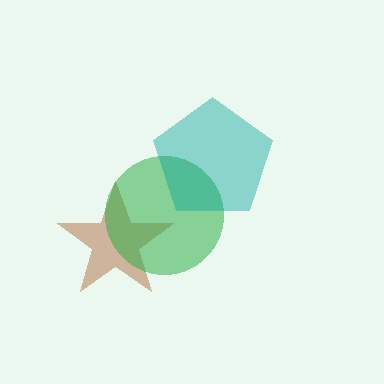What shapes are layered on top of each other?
The layered shapes are: a brown star, a green circle, a teal pentagon.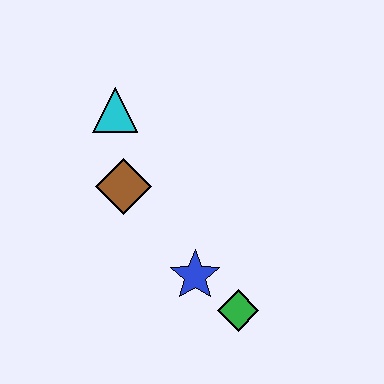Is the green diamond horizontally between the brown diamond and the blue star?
No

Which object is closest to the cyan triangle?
The brown diamond is closest to the cyan triangle.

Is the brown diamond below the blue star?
No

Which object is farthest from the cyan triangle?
The green diamond is farthest from the cyan triangle.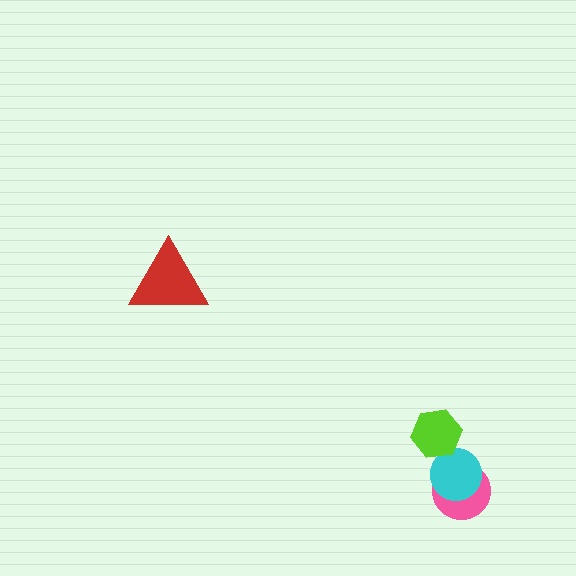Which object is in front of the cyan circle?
The lime hexagon is in front of the cyan circle.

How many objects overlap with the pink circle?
1 object overlaps with the pink circle.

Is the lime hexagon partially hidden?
No, no other shape covers it.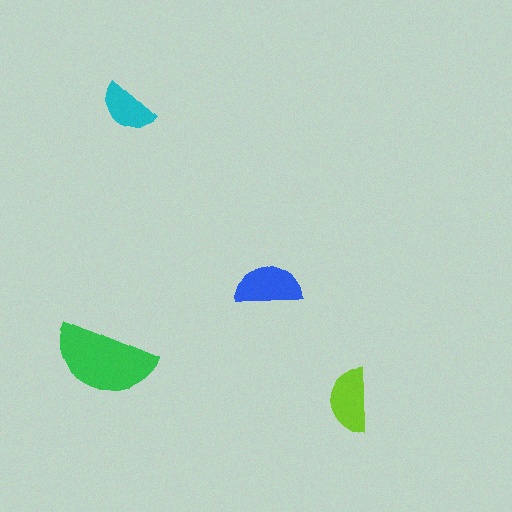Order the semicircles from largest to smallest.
the green one, the blue one, the lime one, the cyan one.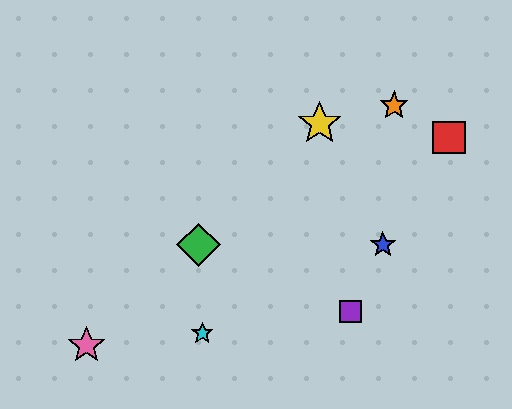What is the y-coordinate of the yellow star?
The yellow star is at y≈124.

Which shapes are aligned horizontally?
The blue star, the green diamond are aligned horizontally.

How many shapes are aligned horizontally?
2 shapes (the blue star, the green diamond) are aligned horizontally.